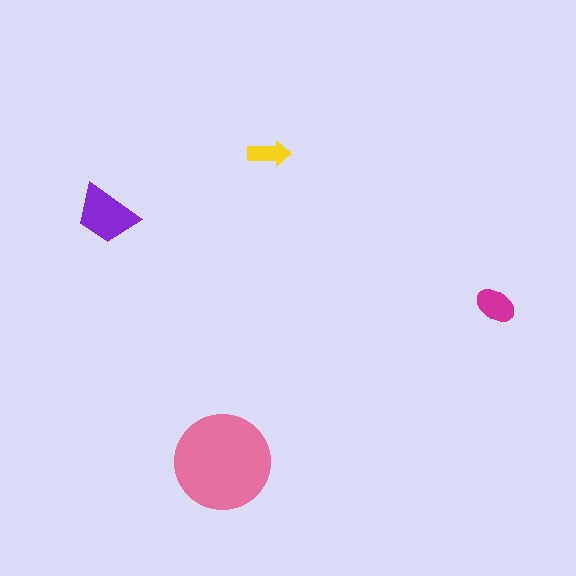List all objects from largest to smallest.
The pink circle, the purple trapezoid, the magenta ellipse, the yellow arrow.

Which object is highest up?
The yellow arrow is topmost.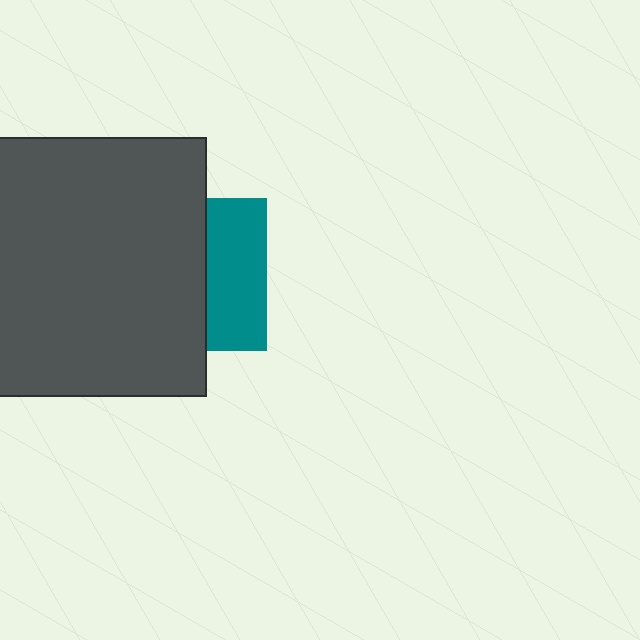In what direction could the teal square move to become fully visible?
The teal square could move right. That would shift it out from behind the dark gray rectangle entirely.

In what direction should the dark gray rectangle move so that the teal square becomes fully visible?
The dark gray rectangle should move left. That is the shortest direction to clear the overlap and leave the teal square fully visible.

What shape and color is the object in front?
The object in front is a dark gray rectangle.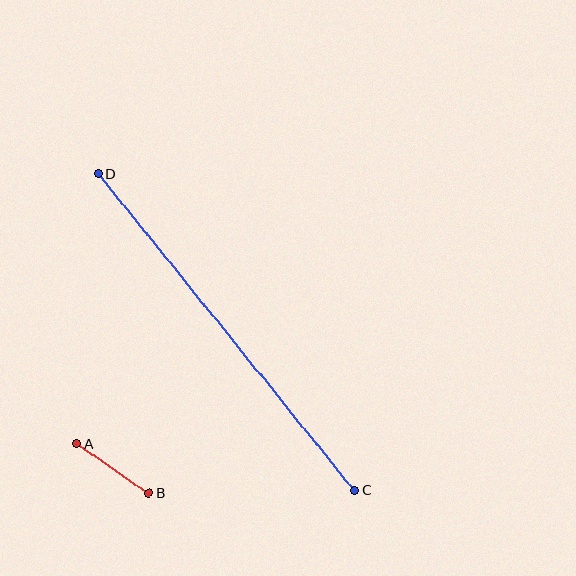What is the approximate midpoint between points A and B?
The midpoint is at approximately (112, 468) pixels.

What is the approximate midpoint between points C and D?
The midpoint is at approximately (226, 332) pixels.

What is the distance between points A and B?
The distance is approximately 87 pixels.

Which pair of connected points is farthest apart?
Points C and D are farthest apart.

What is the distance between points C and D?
The distance is approximately 407 pixels.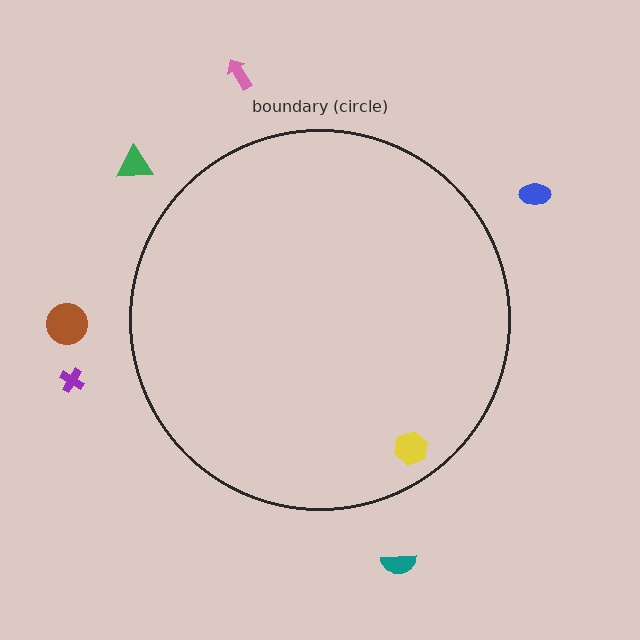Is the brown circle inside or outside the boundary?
Outside.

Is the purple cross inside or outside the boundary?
Outside.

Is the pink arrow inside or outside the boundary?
Outside.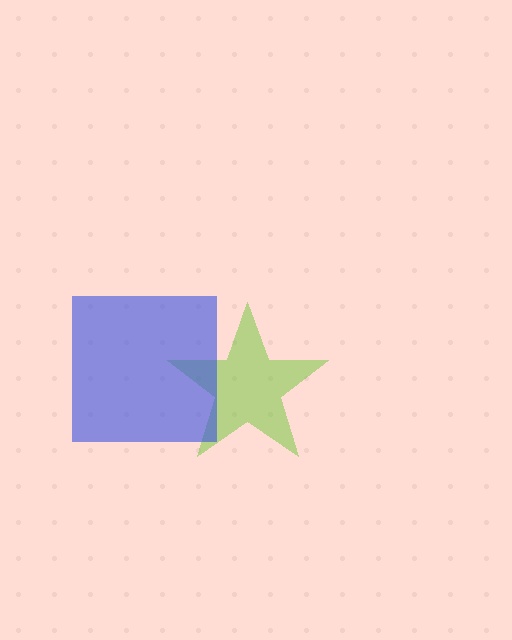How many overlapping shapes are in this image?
There are 2 overlapping shapes in the image.